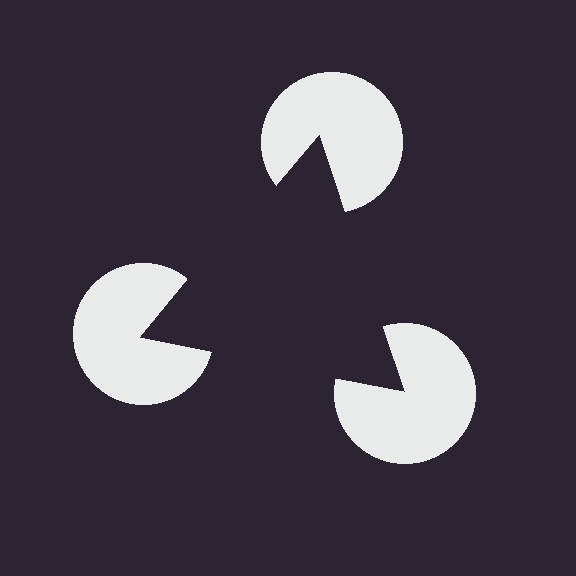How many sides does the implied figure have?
3 sides.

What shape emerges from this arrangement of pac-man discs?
An illusory triangle — its edges are inferred from the aligned wedge cuts in the pac-man discs, not physically drawn.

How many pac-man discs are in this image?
There are 3 — one at each vertex of the illusory triangle.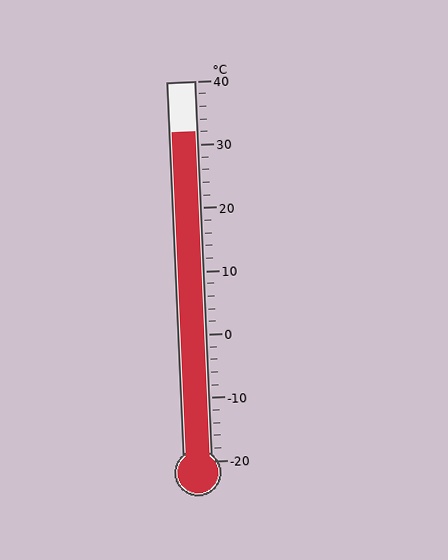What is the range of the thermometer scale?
The thermometer scale ranges from -20°C to 40°C.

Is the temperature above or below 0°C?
The temperature is above 0°C.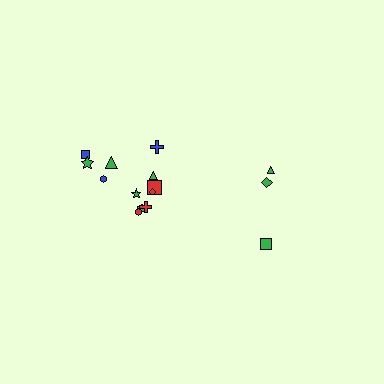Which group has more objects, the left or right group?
The left group.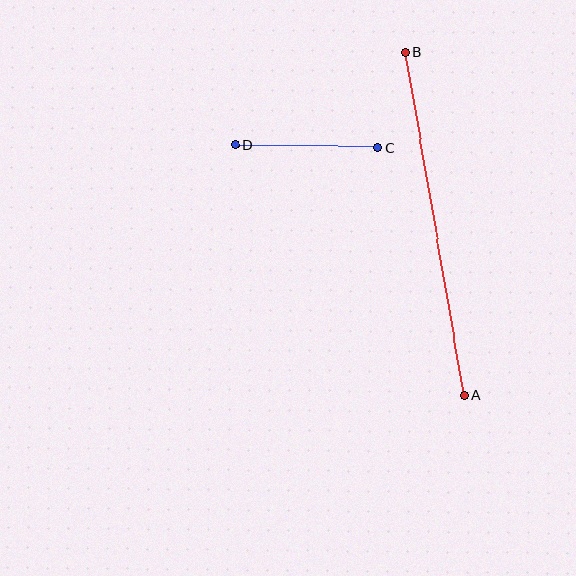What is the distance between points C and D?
The distance is approximately 143 pixels.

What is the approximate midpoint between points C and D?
The midpoint is at approximately (307, 146) pixels.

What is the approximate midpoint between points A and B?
The midpoint is at approximately (435, 224) pixels.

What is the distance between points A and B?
The distance is approximately 347 pixels.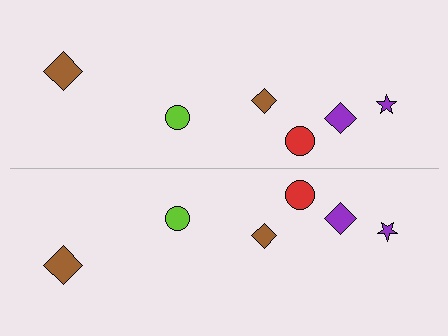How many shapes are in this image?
There are 12 shapes in this image.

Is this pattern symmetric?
Yes, this pattern has bilateral (reflection) symmetry.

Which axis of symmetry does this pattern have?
The pattern has a horizontal axis of symmetry running through the center of the image.